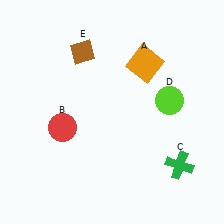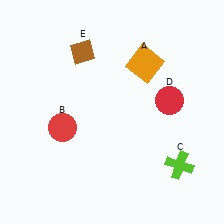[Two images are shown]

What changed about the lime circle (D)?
In Image 1, D is lime. In Image 2, it changed to red.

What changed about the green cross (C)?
In Image 1, C is green. In Image 2, it changed to lime.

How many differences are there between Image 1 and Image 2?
There are 2 differences between the two images.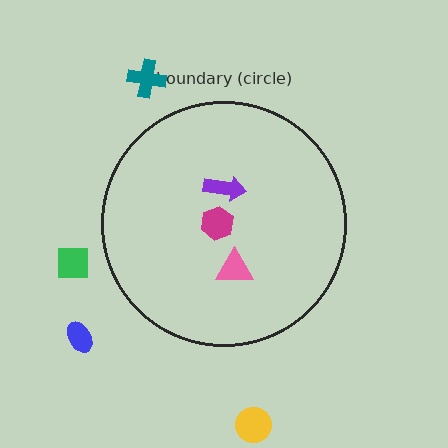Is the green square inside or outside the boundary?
Outside.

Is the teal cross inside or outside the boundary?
Outside.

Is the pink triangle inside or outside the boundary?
Inside.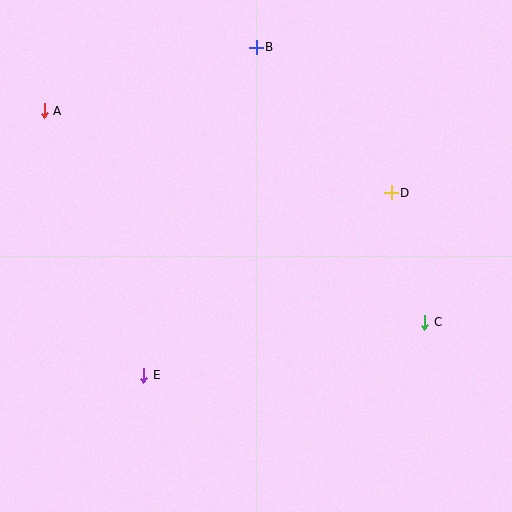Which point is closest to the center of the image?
Point D at (391, 193) is closest to the center.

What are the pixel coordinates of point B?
Point B is at (256, 47).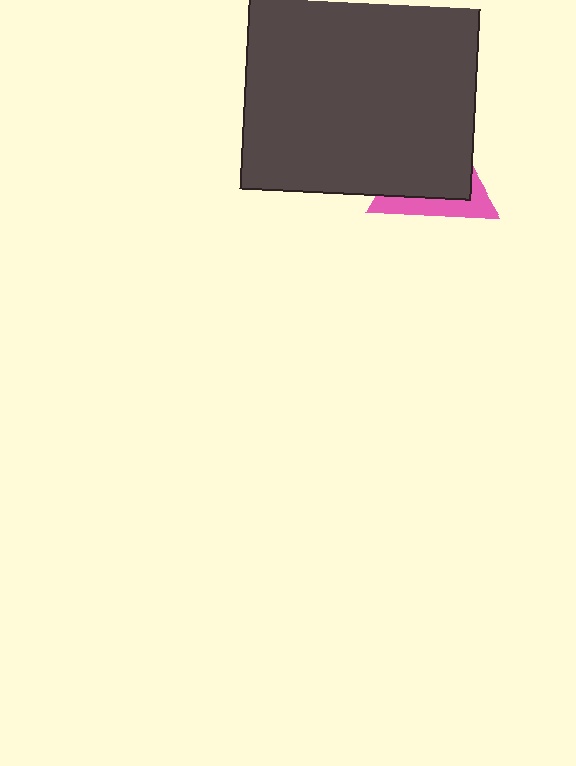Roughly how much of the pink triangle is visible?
A small part of it is visible (roughly 33%).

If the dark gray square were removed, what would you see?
You would see the complete pink triangle.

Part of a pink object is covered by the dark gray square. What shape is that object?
It is a triangle.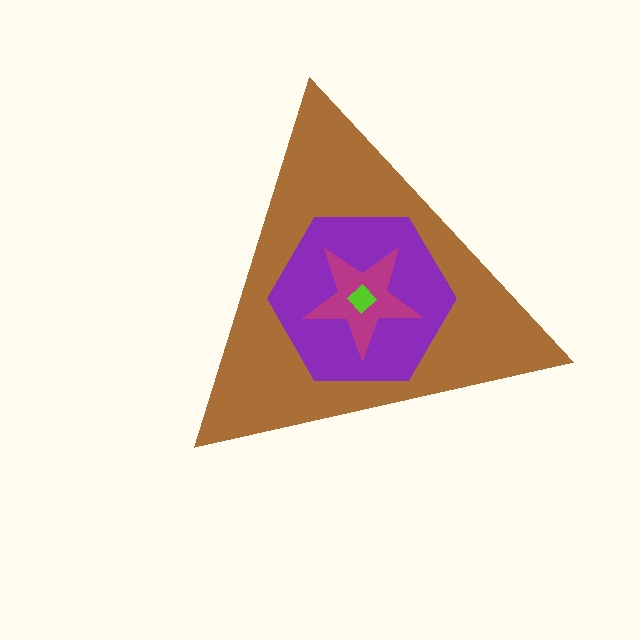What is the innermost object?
The lime diamond.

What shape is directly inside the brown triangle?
The purple hexagon.